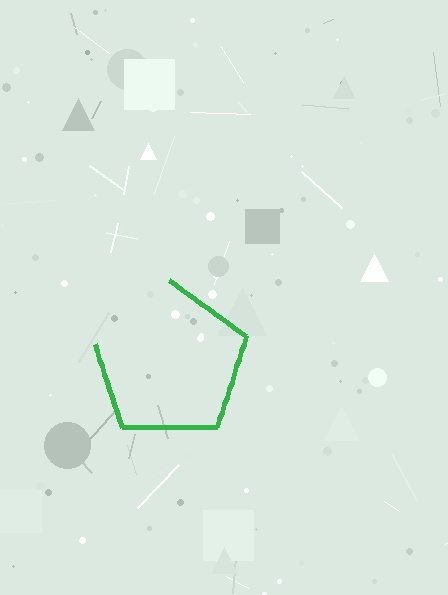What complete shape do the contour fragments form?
The contour fragments form a pentagon.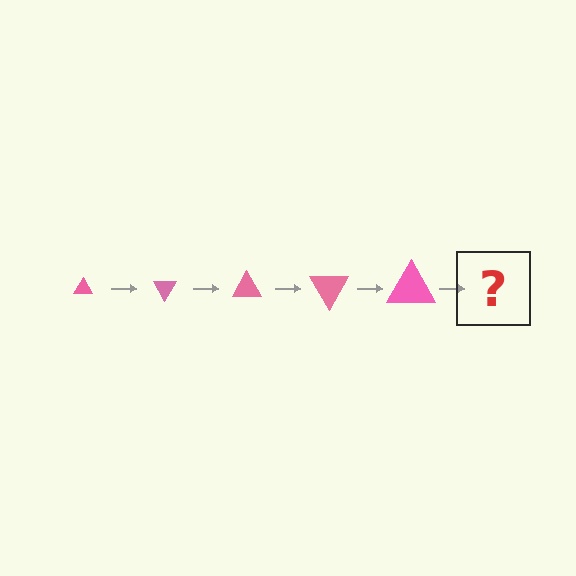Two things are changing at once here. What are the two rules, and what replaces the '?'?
The two rules are that the triangle grows larger each step and it rotates 60 degrees each step. The '?' should be a triangle, larger than the previous one and rotated 300 degrees from the start.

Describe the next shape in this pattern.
It should be a triangle, larger than the previous one and rotated 300 degrees from the start.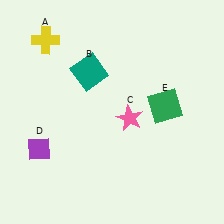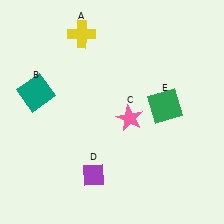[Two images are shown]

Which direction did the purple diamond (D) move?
The purple diamond (D) moved right.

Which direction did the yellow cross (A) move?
The yellow cross (A) moved right.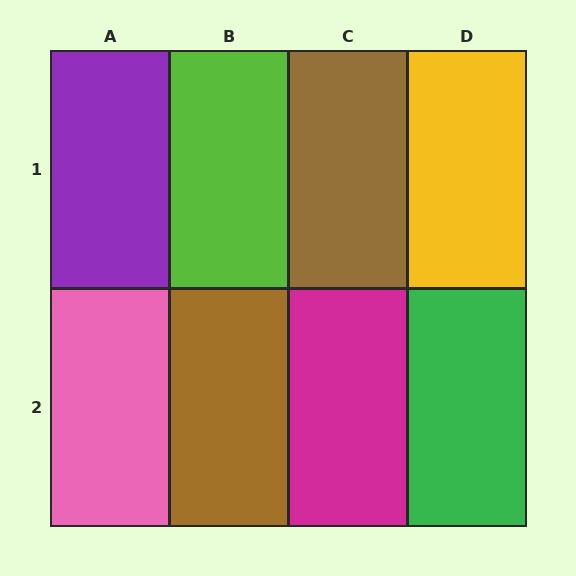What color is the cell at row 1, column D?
Yellow.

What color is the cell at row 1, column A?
Purple.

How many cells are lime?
1 cell is lime.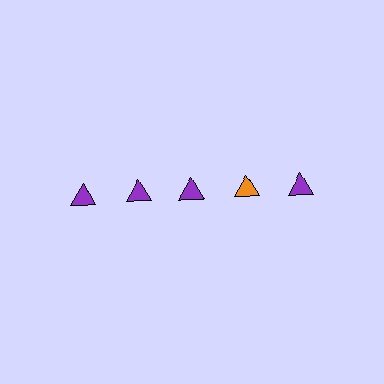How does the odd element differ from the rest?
It has a different color: orange instead of purple.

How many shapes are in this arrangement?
There are 5 shapes arranged in a grid pattern.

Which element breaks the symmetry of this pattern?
The orange triangle in the top row, second from right column breaks the symmetry. All other shapes are purple triangles.